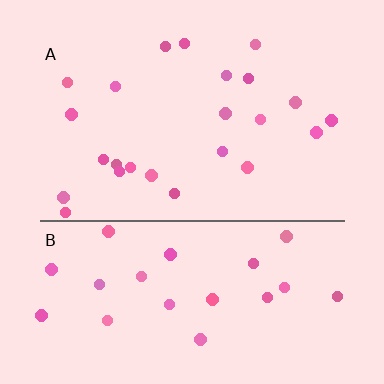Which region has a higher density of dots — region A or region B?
A (the top).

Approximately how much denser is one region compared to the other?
Approximately 1.0× — region A over region B.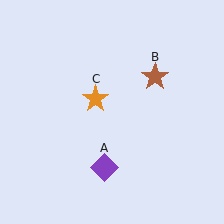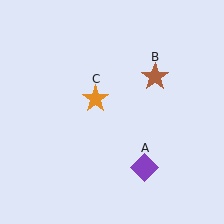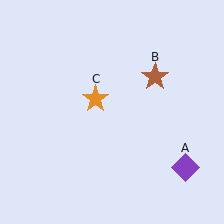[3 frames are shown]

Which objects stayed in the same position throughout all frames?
Brown star (object B) and orange star (object C) remained stationary.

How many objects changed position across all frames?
1 object changed position: purple diamond (object A).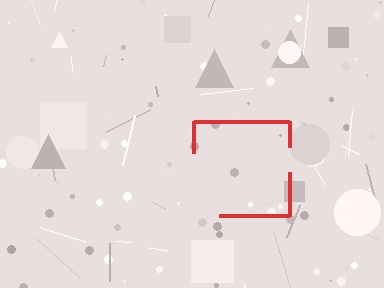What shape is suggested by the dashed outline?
The dashed outline suggests a square.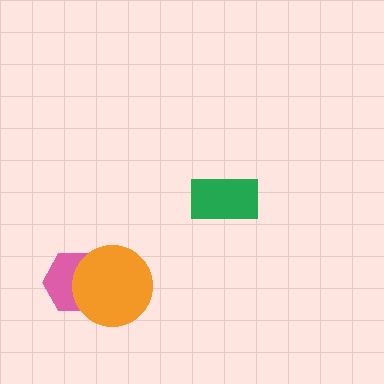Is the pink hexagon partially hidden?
Yes, it is partially covered by another shape.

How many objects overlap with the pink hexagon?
1 object overlaps with the pink hexagon.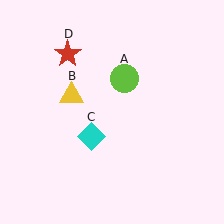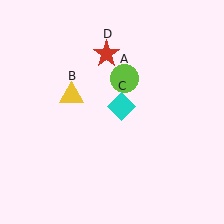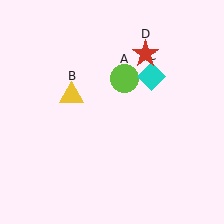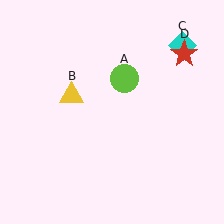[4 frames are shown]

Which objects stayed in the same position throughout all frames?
Lime circle (object A) and yellow triangle (object B) remained stationary.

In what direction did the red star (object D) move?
The red star (object D) moved right.